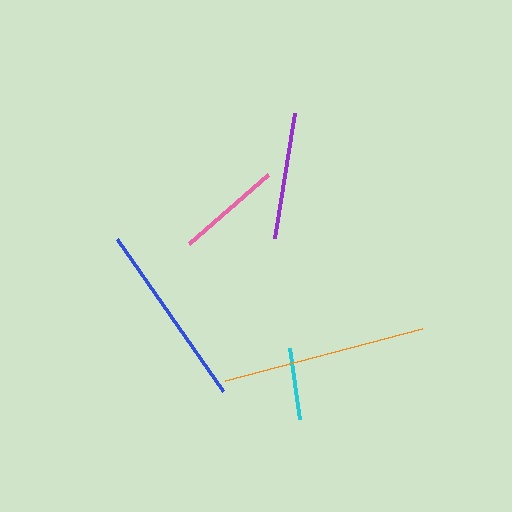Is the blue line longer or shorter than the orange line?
The orange line is longer than the blue line.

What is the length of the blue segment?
The blue segment is approximately 186 pixels long.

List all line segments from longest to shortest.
From longest to shortest: orange, blue, purple, pink, cyan.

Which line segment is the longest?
The orange line is the longest at approximately 203 pixels.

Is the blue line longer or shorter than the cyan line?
The blue line is longer than the cyan line.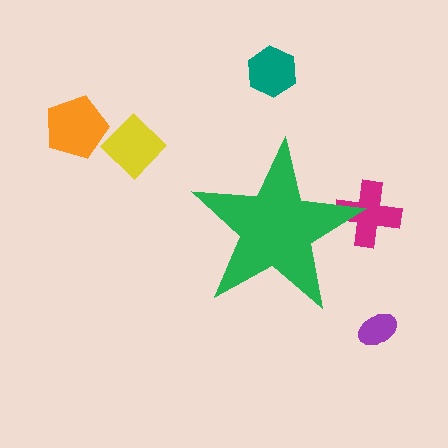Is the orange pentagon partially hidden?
No, the orange pentagon is fully visible.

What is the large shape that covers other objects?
A green star.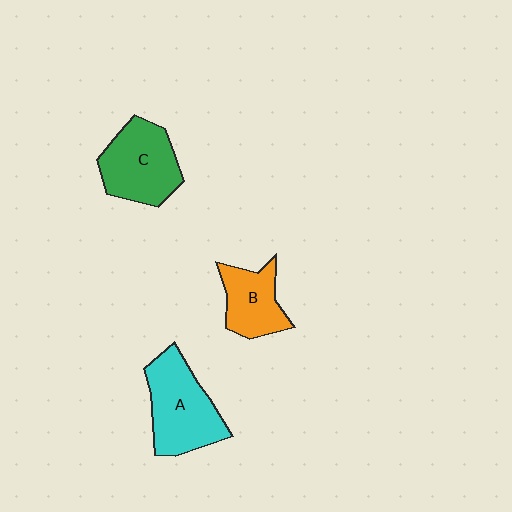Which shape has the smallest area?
Shape B (orange).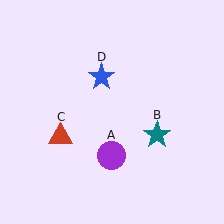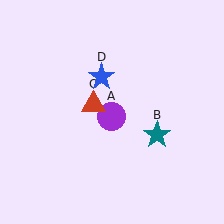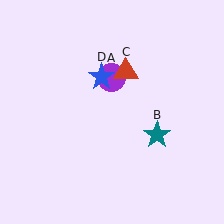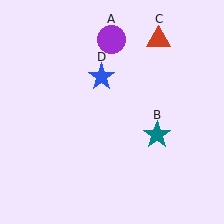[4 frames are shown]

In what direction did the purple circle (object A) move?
The purple circle (object A) moved up.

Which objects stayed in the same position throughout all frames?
Teal star (object B) and blue star (object D) remained stationary.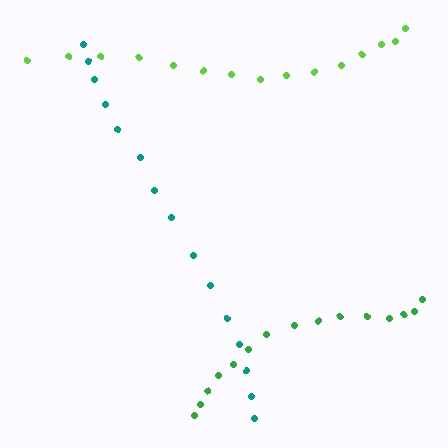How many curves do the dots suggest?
There are 3 distinct paths.